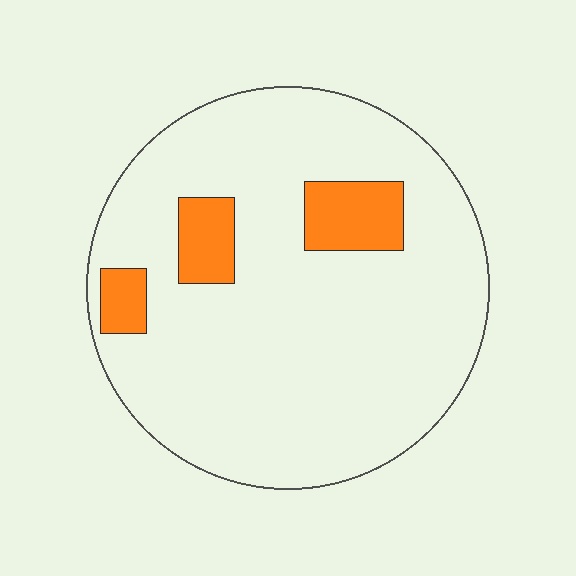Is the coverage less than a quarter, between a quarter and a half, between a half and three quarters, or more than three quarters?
Less than a quarter.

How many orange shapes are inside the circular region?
3.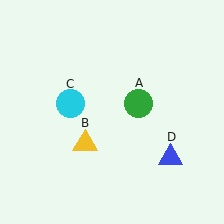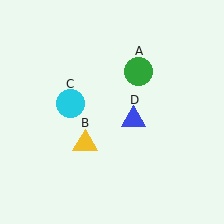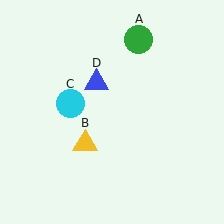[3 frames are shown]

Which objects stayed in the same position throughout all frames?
Yellow triangle (object B) and cyan circle (object C) remained stationary.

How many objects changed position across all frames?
2 objects changed position: green circle (object A), blue triangle (object D).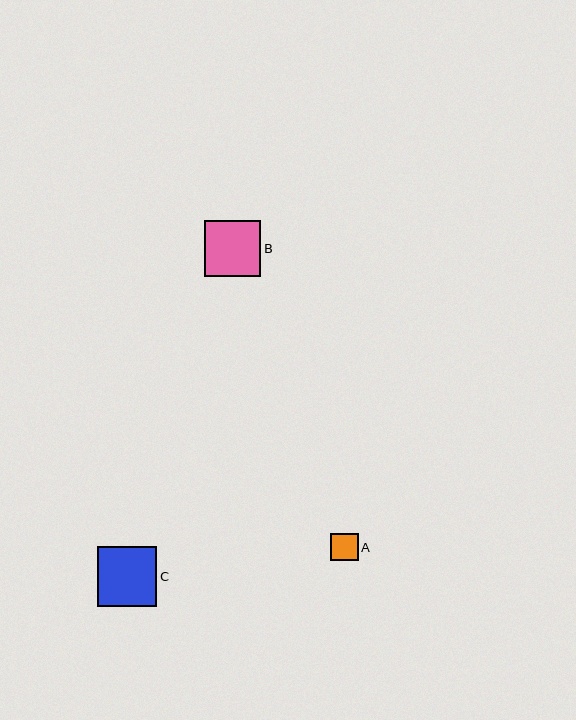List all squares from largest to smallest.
From largest to smallest: C, B, A.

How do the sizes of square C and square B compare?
Square C and square B are approximately the same size.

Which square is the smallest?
Square A is the smallest with a size of approximately 28 pixels.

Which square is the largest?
Square C is the largest with a size of approximately 60 pixels.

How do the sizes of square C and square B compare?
Square C and square B are approximately the same size.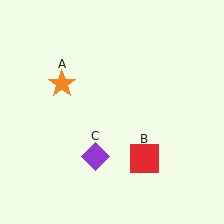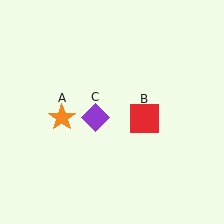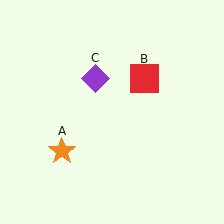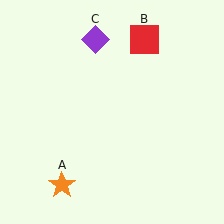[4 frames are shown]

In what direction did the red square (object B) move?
The red square (object B) moved up.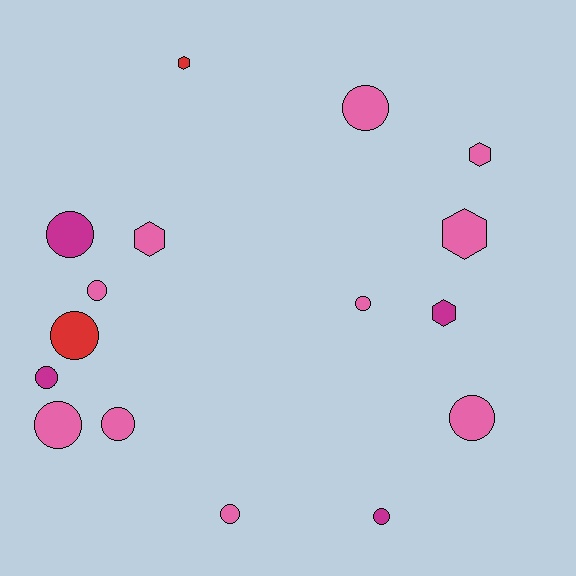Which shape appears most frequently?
Circle, with 11 objects.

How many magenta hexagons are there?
There is 1 magenta hexagon.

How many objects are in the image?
There are 16 objects.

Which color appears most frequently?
Pink, with 10 objects.